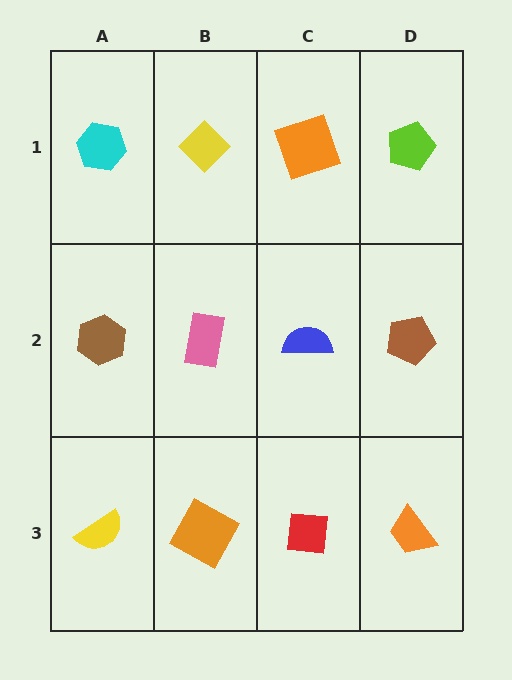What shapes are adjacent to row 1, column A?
A brown hexagon (row 2, column A), a yellow diamond (row 1, column B).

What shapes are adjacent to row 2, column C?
An orange square (row 1, column C), a red square (row 3, column C), a pink rectangle (row 2, column B), a brown pentagon (row 2, column D).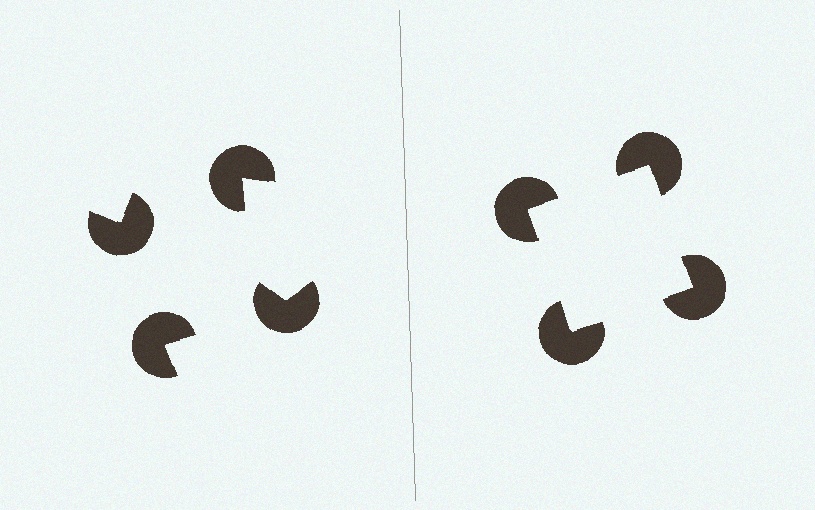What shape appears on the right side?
An illusory square.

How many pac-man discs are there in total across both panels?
8 — 4 on each side.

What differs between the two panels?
The pac-man discs are positioned identically on both sides; only the wedge orientations differ. On the right they align to a square; on the left they are misaligned.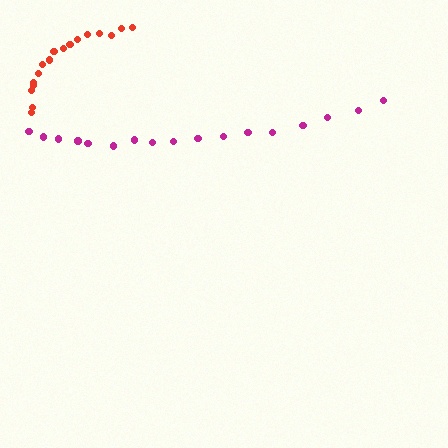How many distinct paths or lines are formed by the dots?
There are 2 distinct paths.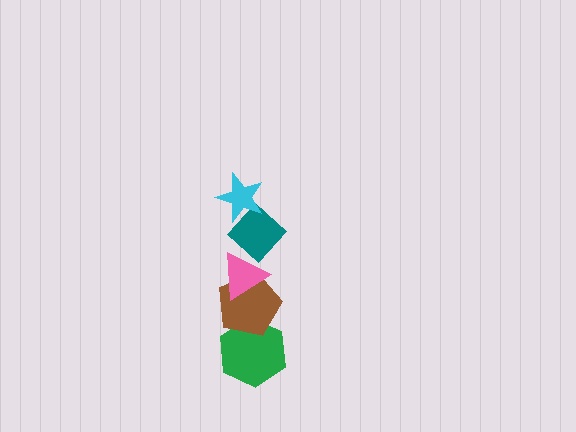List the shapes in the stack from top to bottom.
From top to bottom: the cyan star, the teal diamond, the pink triangle, the brown pentagon, the green hexagon.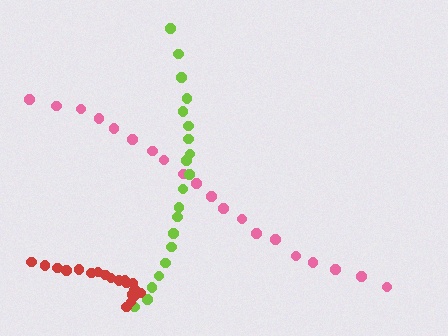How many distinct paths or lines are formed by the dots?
There are 3 distinct paths.